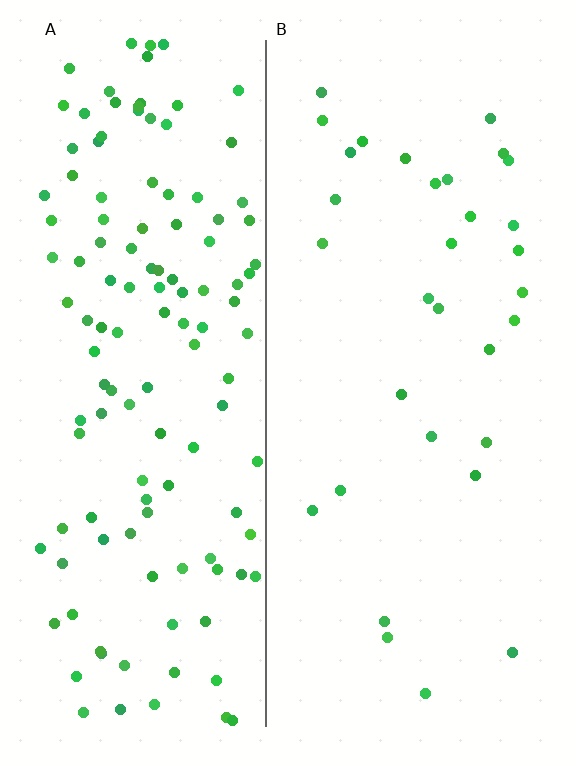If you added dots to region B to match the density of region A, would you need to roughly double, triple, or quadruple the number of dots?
Approximately quadruple.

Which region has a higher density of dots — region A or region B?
A (the left).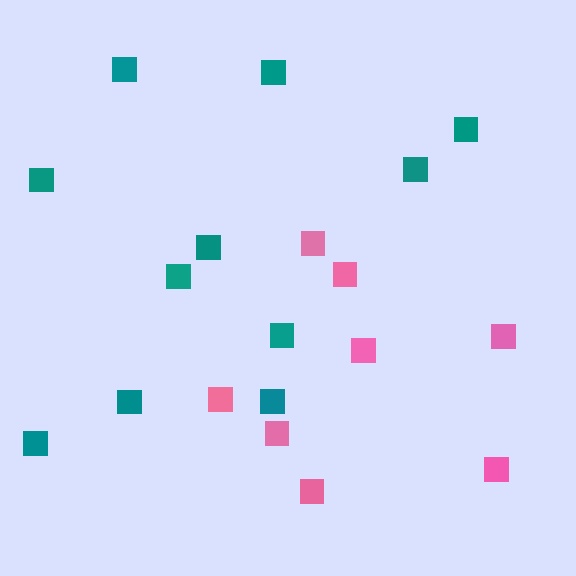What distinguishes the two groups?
There are 2 groups: one group of teal squares (11) and one group of pink squares (8).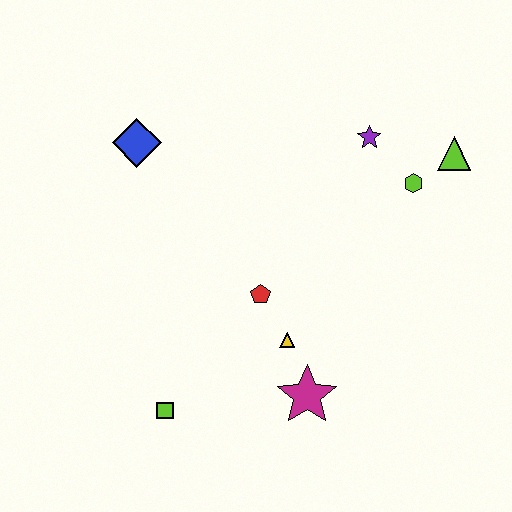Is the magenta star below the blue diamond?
Yes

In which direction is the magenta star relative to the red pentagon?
The magenta star is below the red pentagon.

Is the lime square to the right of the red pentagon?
No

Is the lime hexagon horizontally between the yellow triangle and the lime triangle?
Yes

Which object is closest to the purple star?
The lime hexagon is closest to the purple star.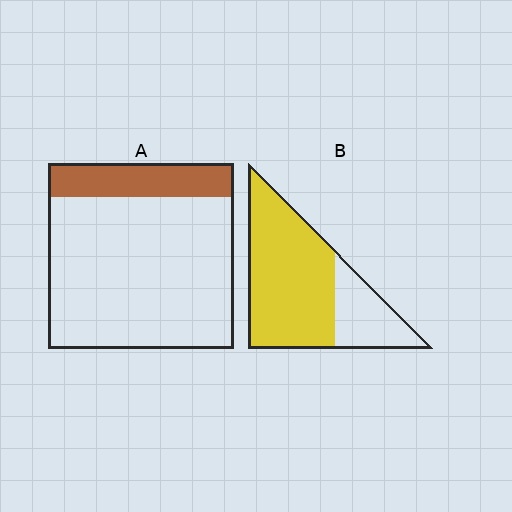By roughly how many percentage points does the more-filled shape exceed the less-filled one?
By roughly 55 percentage points (B over A).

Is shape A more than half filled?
No.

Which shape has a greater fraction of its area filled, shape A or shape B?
Shape B.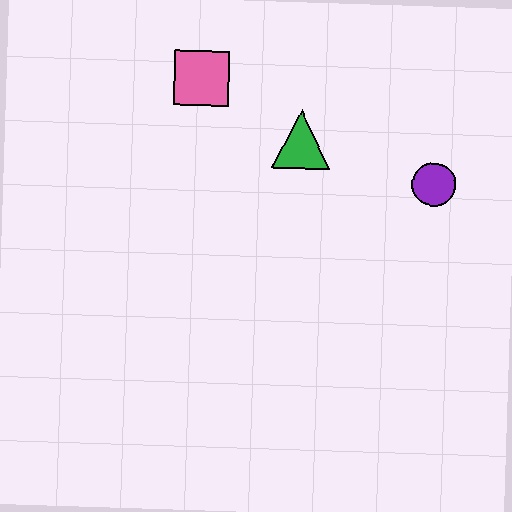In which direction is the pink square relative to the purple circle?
The pink square is to the left of the purple circle.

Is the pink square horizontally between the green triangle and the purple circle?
No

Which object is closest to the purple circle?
The green triangle is closest to the purple circle.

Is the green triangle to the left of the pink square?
No